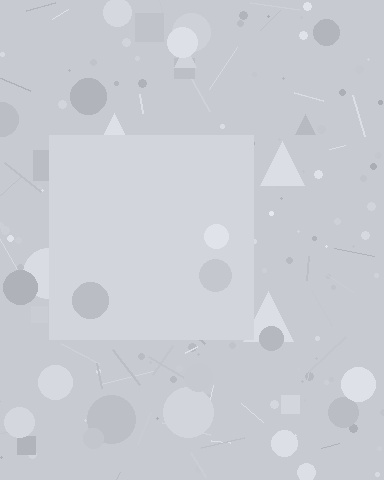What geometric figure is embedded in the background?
A square is embedded in the background.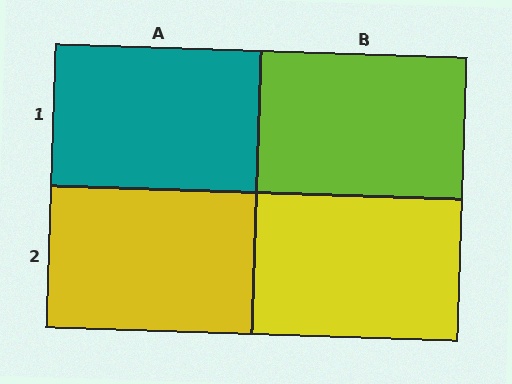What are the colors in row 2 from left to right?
Yellow, yellow.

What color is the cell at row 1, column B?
Lime.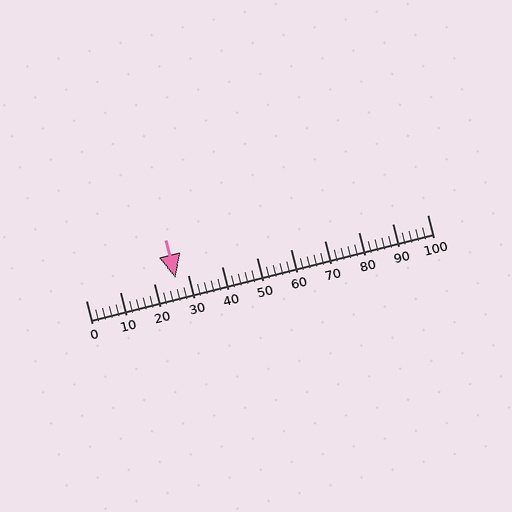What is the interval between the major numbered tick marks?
The major tick marks are spaced 10 units apart.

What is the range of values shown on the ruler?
The ruler shows values from 0 to 100.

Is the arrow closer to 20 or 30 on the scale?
The arrow is closer to 30.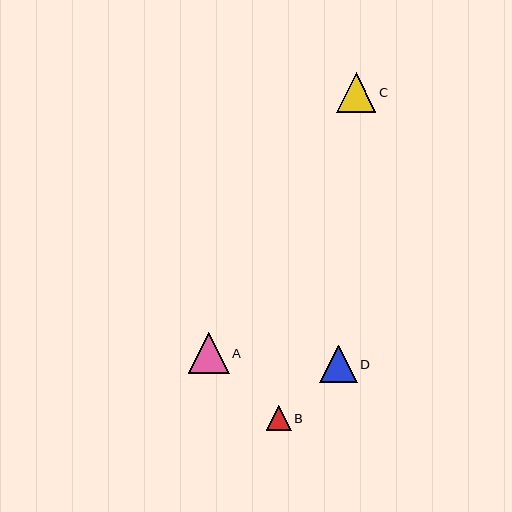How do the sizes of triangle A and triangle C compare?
Triangle A and triangle C are approximately the same size.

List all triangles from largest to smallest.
From largest to smallest: A, C, D, B.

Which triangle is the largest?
Triangle A is the largest with a size of approximately 41 pixels.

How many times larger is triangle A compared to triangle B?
Triangle A is approximately 1.6 times the size of triangle B.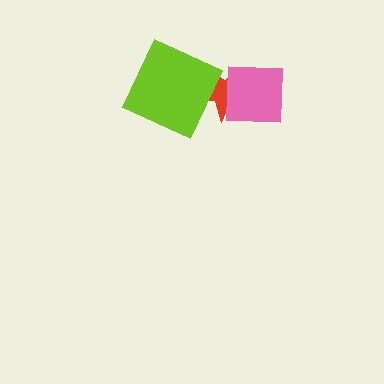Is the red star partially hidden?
Yes, it is partially covered by another shape.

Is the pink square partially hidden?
No, no other shape covers it.